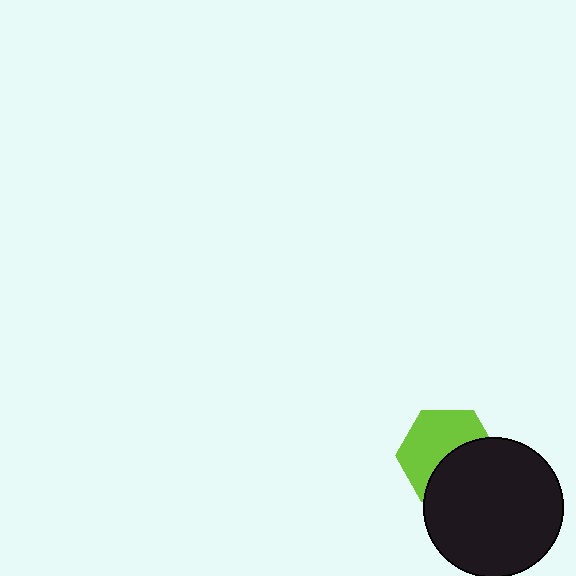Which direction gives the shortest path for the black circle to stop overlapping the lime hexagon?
Moving toward the lower-right gives the shortest separation.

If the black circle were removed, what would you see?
You would see the complete lime hexagon.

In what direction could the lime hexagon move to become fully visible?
The lime hexagon could move toward the upper-left. That would shift it out from behind the black circle entirely.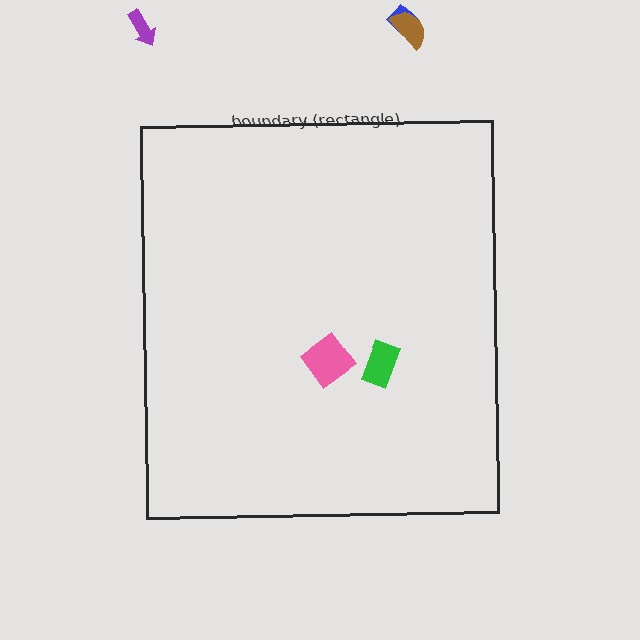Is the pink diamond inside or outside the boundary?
Inside.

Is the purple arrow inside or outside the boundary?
Outside.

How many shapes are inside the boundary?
2 inside, 3 outside.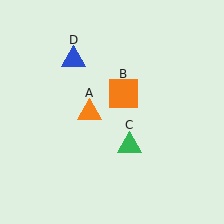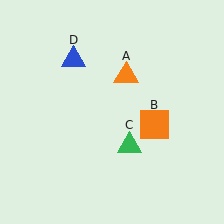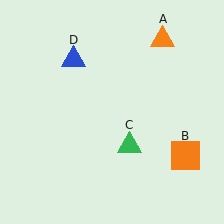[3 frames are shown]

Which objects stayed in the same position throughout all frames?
Green triangle (object C) and blue triangle (object D) remained stationary.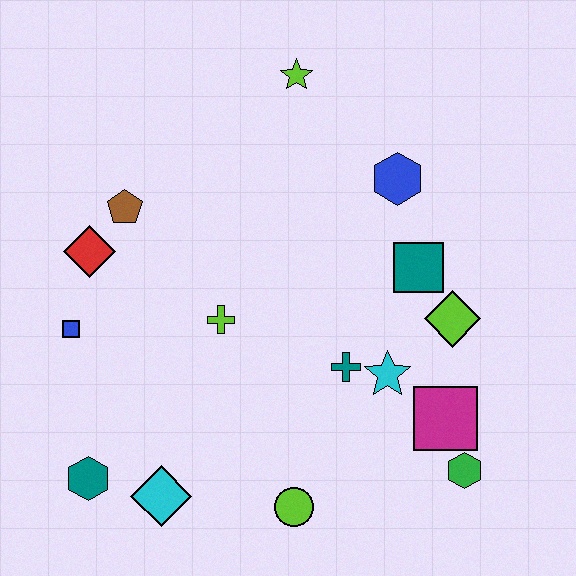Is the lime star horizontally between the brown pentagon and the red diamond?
No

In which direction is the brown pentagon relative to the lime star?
The brown pentagon is to the left of the lime star.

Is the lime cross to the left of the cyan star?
Yes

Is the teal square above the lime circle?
Yes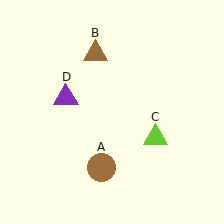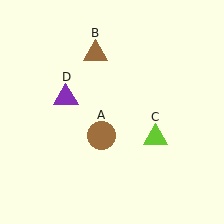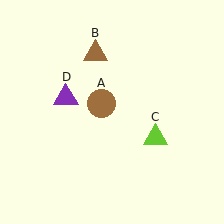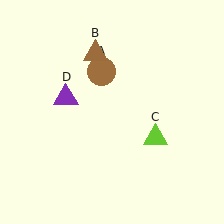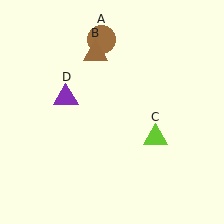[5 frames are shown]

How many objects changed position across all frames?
1 object changed position: brown circle (object A).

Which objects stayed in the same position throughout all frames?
Brown triangle (object B) and lime triangle (object C) and purple triangle (object D) remained stationary.